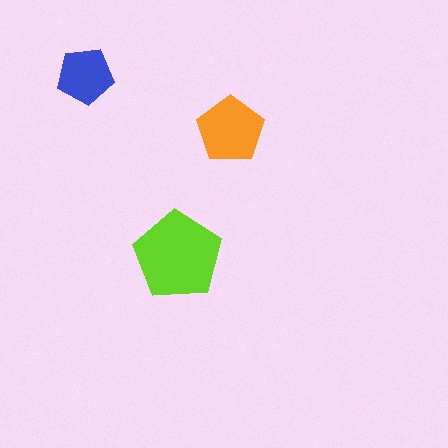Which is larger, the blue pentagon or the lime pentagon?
The lime one.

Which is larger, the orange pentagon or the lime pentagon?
The lime one.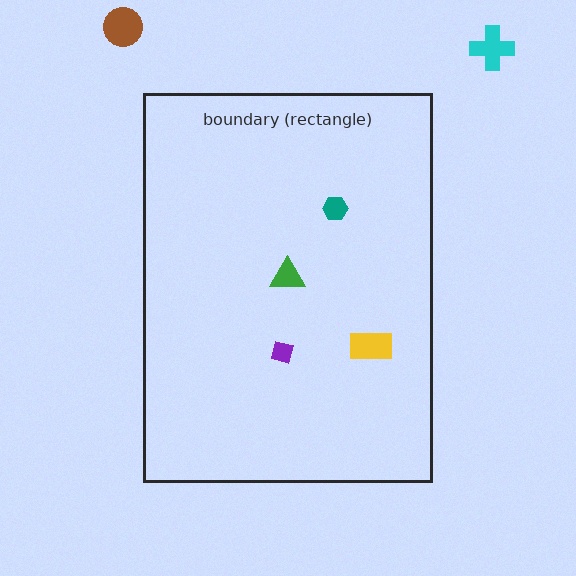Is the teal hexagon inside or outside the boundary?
Inside.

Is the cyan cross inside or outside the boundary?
Outside.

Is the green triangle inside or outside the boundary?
Inside.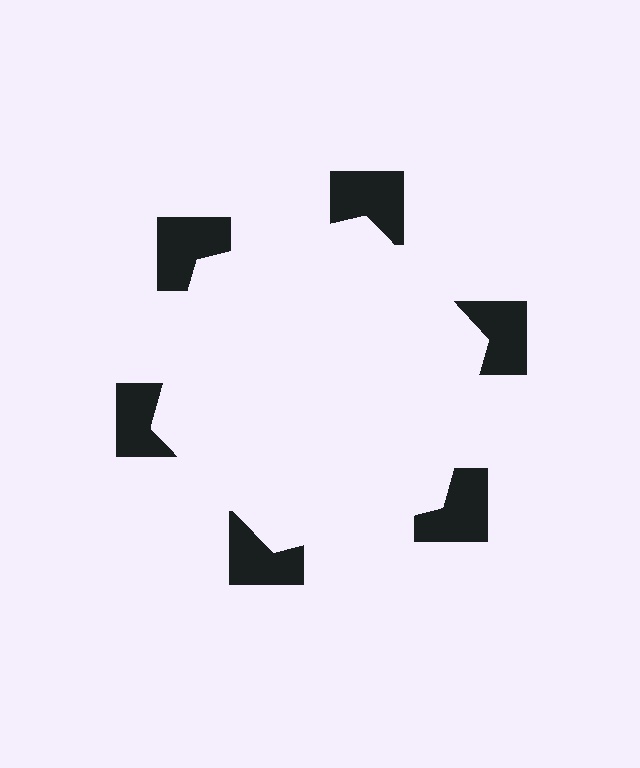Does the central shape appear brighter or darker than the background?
It typically appears slightly brighter than the background, even though no actual brightness change is drawn.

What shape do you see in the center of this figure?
An illusory hexagon — its edges are inferred from the aligned wedge cuts in the notched squares, not physically drawn.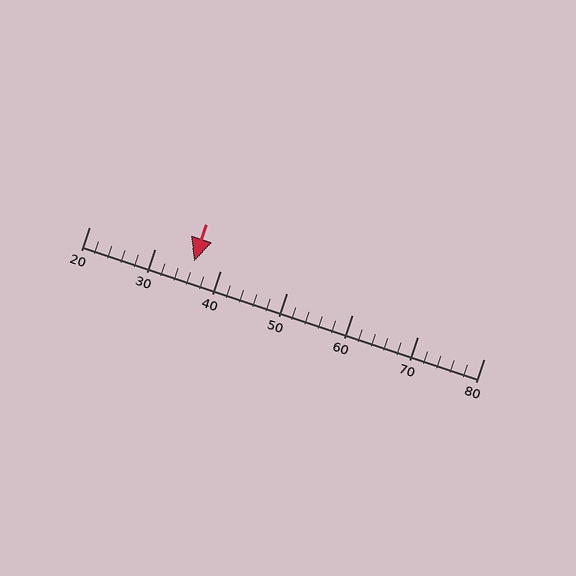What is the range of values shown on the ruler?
The ruler shows values from 20 to 80.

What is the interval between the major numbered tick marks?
The major tick marks are spaced 10 units apart.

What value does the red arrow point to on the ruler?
The red arrow points to approximately 36.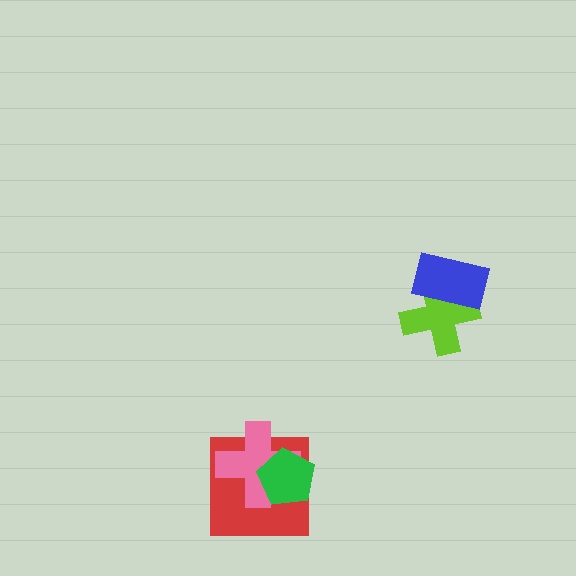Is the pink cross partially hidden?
Yes, it is partially covered by another shape.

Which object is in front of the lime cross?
The blue rectangle is in front of the lime cross.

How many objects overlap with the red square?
2 objects overlap with the red square.